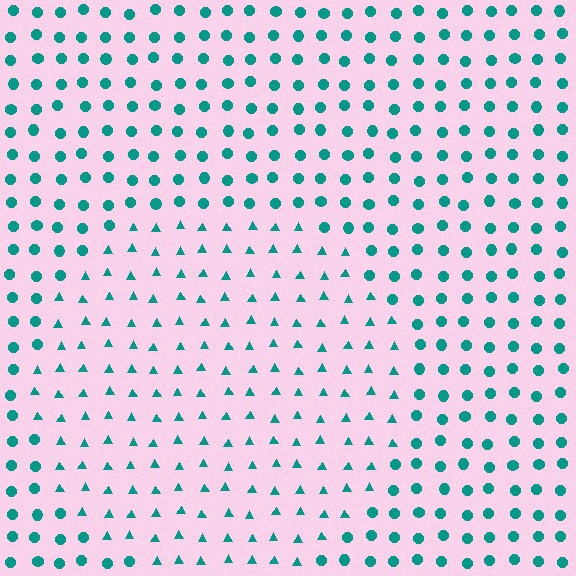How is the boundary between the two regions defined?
The boundary is defined by a change in element shape: triangles inside vs. circles outside. All elements share the same color and spacing.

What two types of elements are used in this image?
The image uses triangles inside the circle region and circles outside it.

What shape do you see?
I see a circle.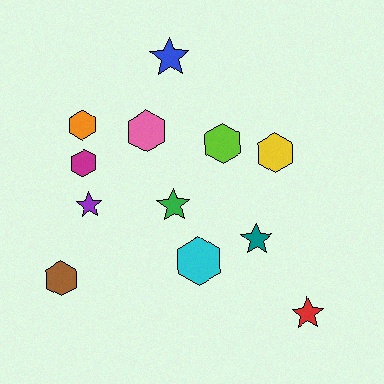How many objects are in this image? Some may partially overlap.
There are 12 objects.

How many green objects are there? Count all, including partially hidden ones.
There is 1 green object.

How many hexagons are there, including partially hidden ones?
There are 7 hexagons.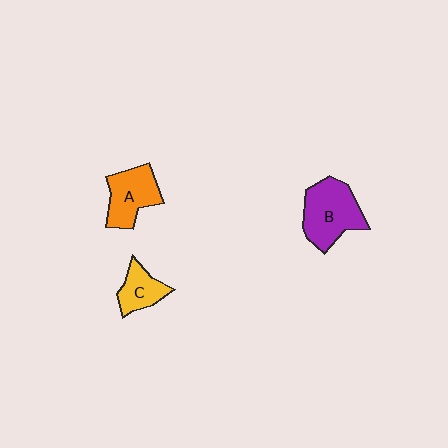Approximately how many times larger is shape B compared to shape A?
Approximately 1.3 times.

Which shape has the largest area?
Shape B (purple).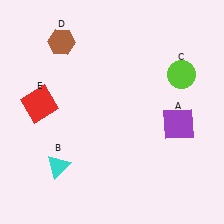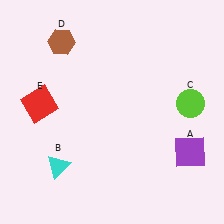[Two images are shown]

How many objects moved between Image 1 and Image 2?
2 objects moved between the two images.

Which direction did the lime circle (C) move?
The lime circle (C) moved down.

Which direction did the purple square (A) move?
The purple square (A) moved down.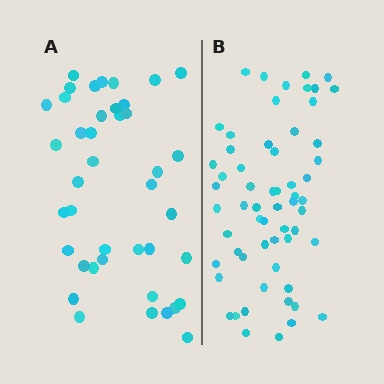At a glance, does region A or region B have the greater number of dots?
Region B (the right region) has more dots.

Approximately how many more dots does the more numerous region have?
Region B has approximately 20 more dots than region A.